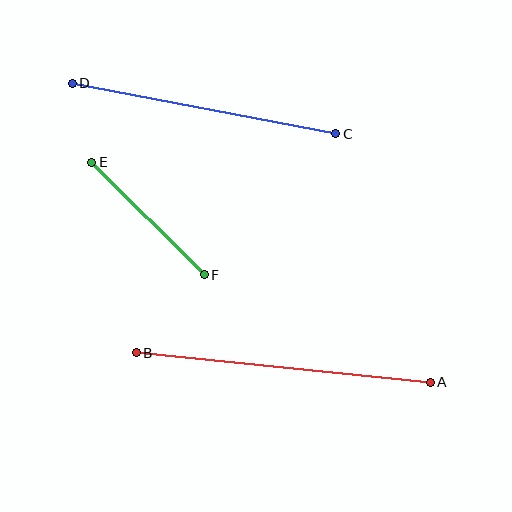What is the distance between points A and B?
The distance is approximately 295 pixels.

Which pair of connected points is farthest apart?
Points A and B are farthest apart.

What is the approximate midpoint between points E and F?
The midpoint is at approximately (148, 219) pixels.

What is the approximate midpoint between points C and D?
The midpoint is at approximately (204, 108) pixels.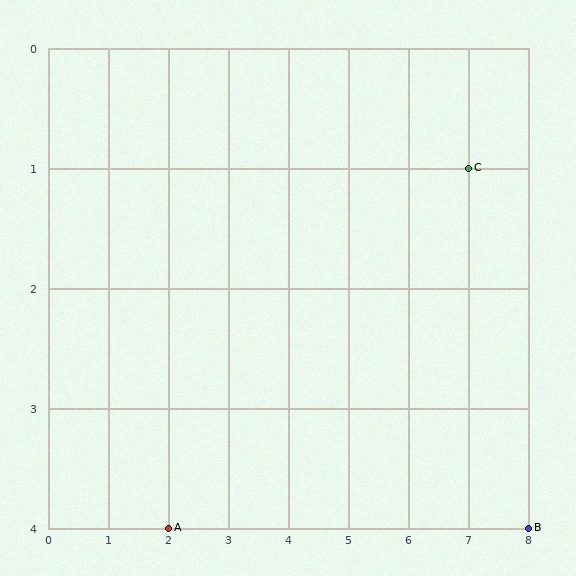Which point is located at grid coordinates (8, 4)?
Point B is at (8, 4).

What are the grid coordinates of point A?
Point A is at grid coordinates (2, 4).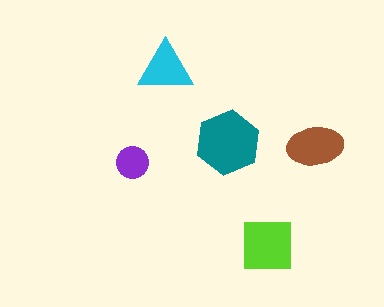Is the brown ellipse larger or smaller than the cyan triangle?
Larger.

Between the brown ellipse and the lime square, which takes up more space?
The lime square.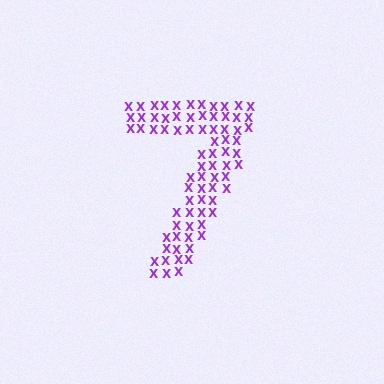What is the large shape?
The large shape is the digit 7.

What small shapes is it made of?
It is made of small letter X's.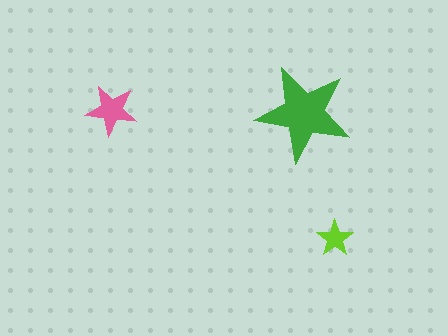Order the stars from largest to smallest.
the green one, the pink one, the lime one.